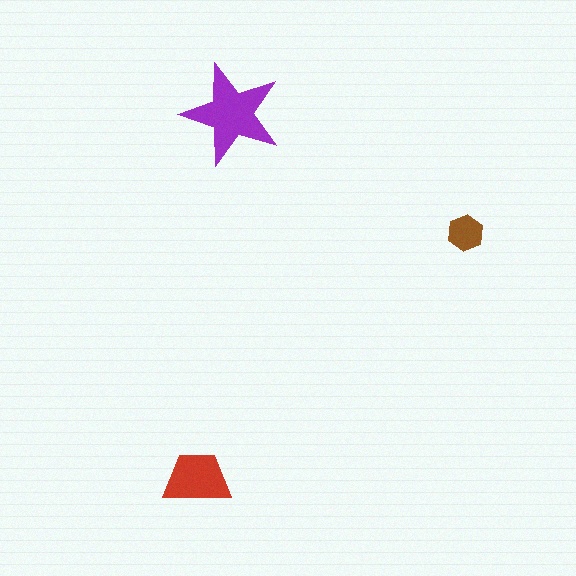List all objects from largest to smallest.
The purple star, the red trapezoid, the brown hexagon.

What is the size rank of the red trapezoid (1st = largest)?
2nd.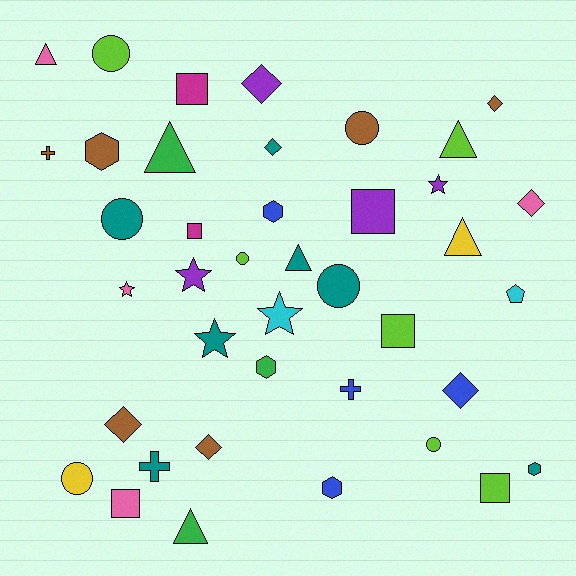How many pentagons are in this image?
There is 1 pentagon.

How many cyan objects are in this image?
There are 2 cyan objects.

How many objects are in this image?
There are 40 objects.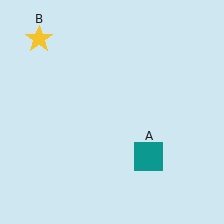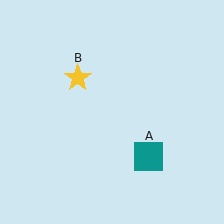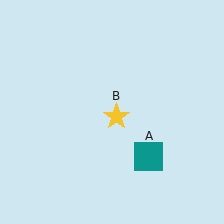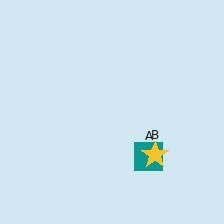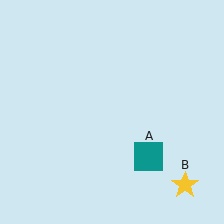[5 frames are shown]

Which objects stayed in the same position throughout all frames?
Teal square (object A) remained stationary.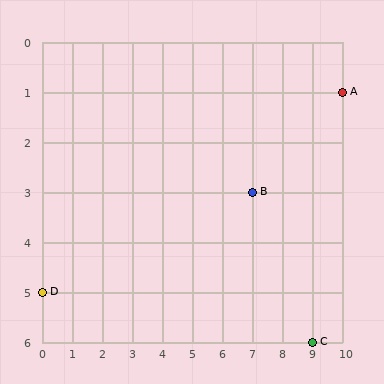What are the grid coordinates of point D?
Point D is at grid coordinates (0, 5).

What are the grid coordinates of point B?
Point B is at grid coordinates (7, 3).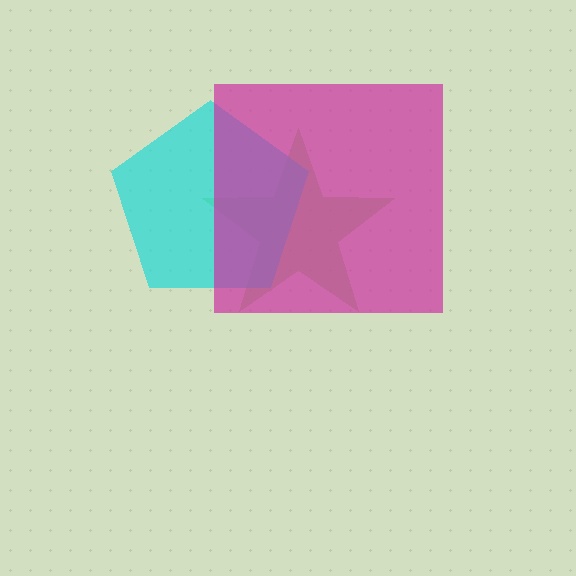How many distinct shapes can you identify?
There are 3 distinct shapes: a lime star, a cyan pentagon, a magenta square.